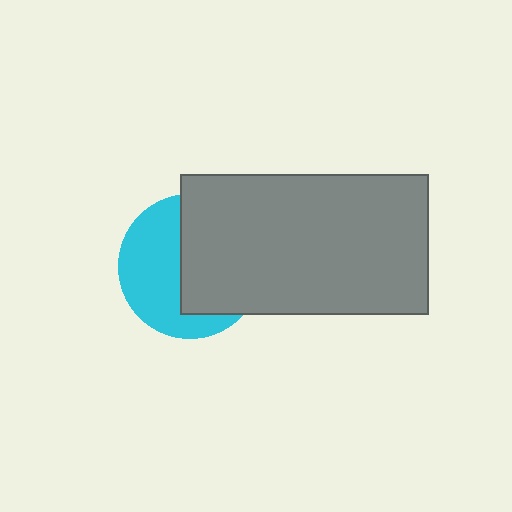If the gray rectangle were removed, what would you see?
You would see the complete cyan circle.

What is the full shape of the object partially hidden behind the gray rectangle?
The partially hidden object is a cyan circle.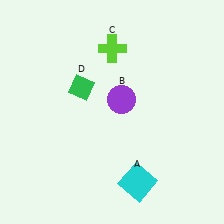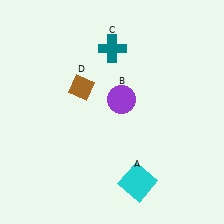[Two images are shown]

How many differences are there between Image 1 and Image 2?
There are 2 differences between the two images.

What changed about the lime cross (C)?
In Image 1, C is lime. In Image 2, it changed to teal.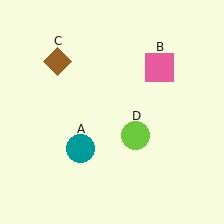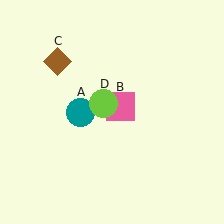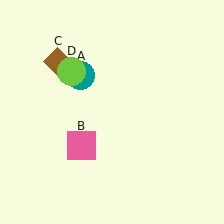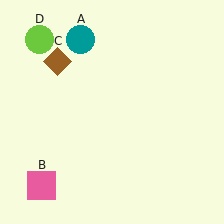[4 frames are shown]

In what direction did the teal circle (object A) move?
The teal circle (object A) moved up.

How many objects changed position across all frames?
3 objects changed position: teal circle (object A), pink square (object B), lime circle (object D).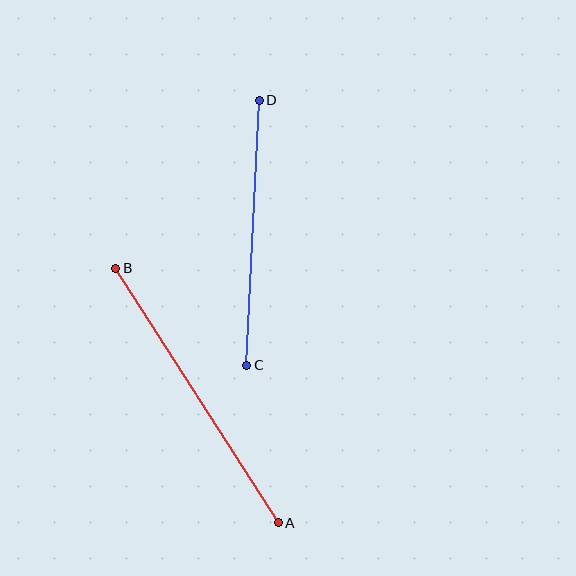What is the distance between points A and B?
The distance is approximately 302 pixels.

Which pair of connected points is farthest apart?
Points A and B are farthest apart.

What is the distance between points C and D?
The distance is approximately 265 pixels.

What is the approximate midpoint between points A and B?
The midpoint is at approximately (197, 395) pixels.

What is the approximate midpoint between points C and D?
The midpoint is at approximately (253, 233) pixels.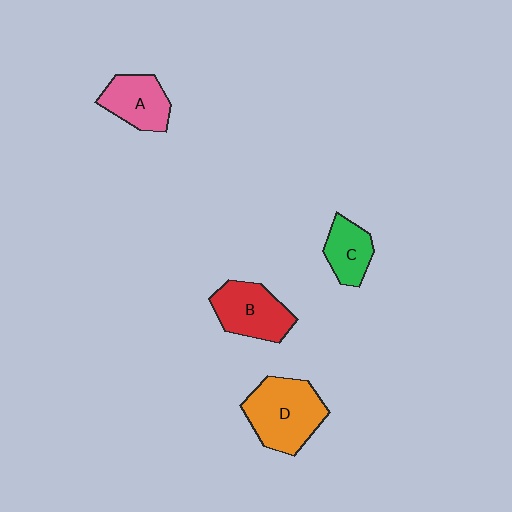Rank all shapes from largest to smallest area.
From largest to smallest: D (orange), B (red), A (pink), C (green).